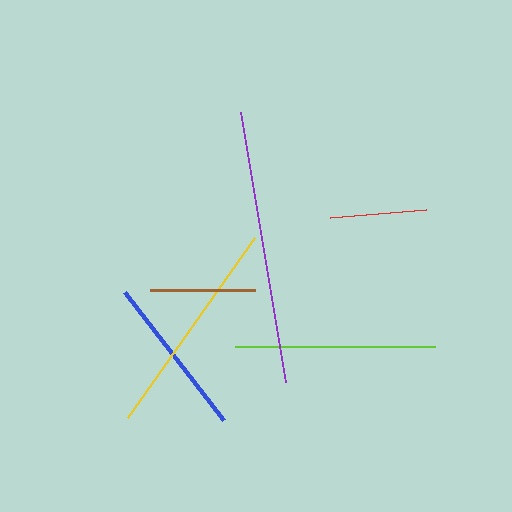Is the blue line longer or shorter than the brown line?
The blue line is longer than the brown line.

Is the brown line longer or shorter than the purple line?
The purple line is longer than the brown line.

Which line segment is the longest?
The purple line is the longest at approximately 274 pixels.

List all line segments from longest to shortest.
From longest to shortest: purple, yellow, lime, blue, brown, red.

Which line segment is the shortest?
The red line is the shortest at approximately 96 pixels.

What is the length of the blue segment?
The blue segment is approximately 162 pixels long.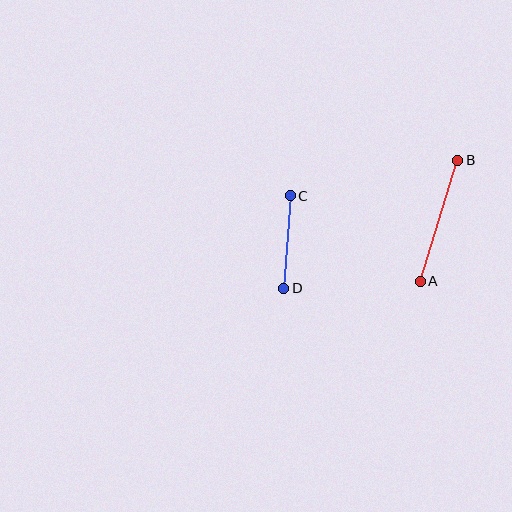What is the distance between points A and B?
The distance is approximately 127 pixels.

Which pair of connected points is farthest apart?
Points A and B are farthest apart.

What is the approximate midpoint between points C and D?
The midpoint is at approximately (287, 242) pixels.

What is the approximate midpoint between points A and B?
The midpoint is at approximately (439, 221) pixels.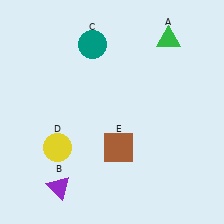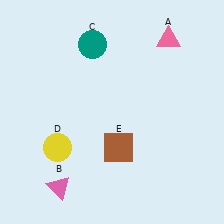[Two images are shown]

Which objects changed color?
A changed from green to pink. B changed from purple to pink.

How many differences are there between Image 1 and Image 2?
There are 2 differences between the two images.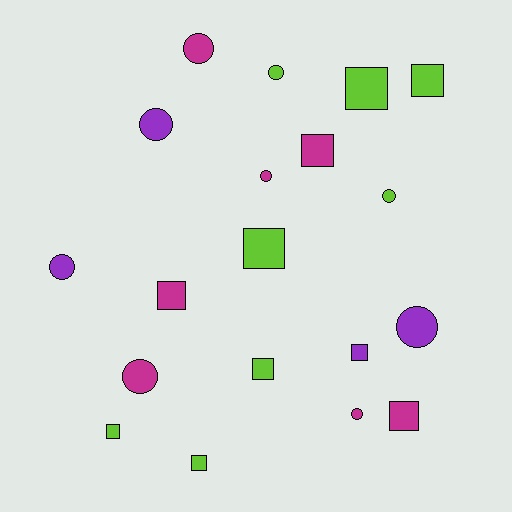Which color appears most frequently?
Lime, with 8 objects.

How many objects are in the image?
There are 19 objects.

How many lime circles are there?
There are 2 lime circles.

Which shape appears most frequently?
Square, with 10 objects.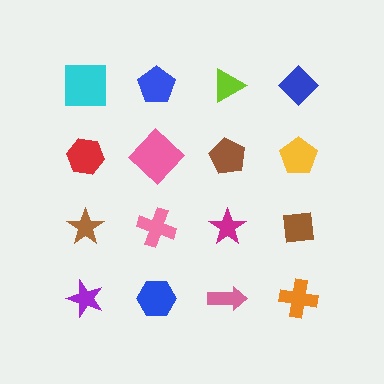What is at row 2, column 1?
A red hexagon.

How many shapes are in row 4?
4 shapes.